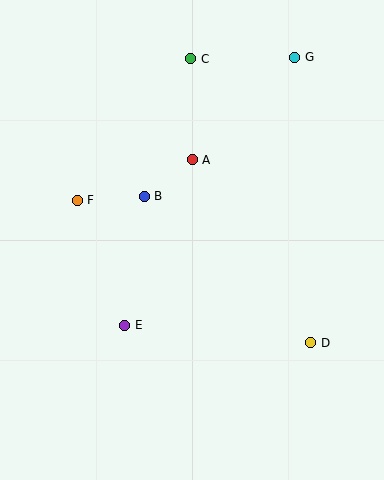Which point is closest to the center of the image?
Point B at (144, 196) is closest to the center.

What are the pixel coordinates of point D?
Point D is at (311, 343).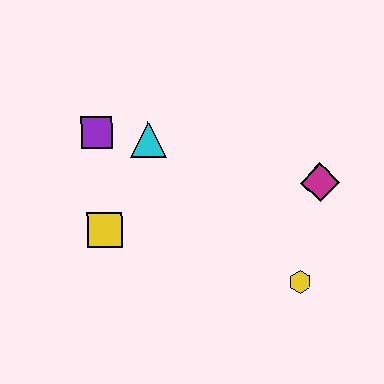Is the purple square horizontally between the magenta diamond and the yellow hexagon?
No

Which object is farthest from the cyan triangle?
The yellow hexagon is farthest from the cyan triangle.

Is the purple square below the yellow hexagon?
No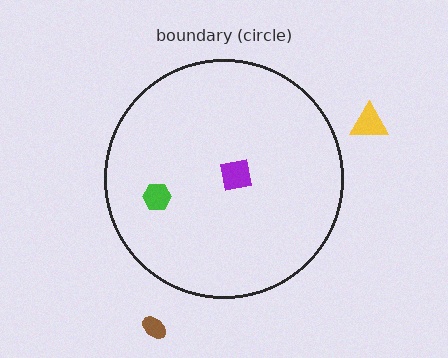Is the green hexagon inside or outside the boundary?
Inside.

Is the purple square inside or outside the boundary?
Inside.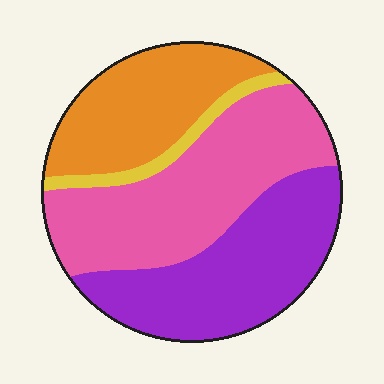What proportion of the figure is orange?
Orange covers about 25% of the figure.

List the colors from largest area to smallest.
From largest to smallest: pink, purple, orange, yellow.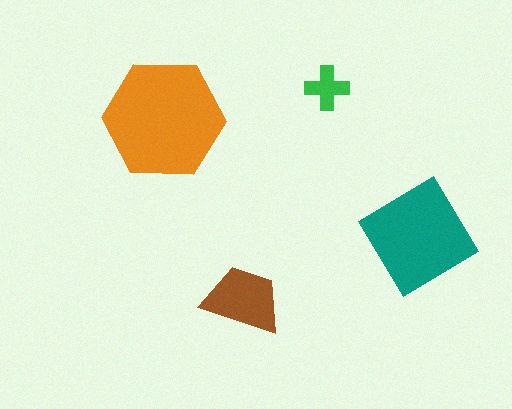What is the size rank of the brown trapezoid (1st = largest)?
3rd.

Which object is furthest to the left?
The orange hexagon is leftmost.